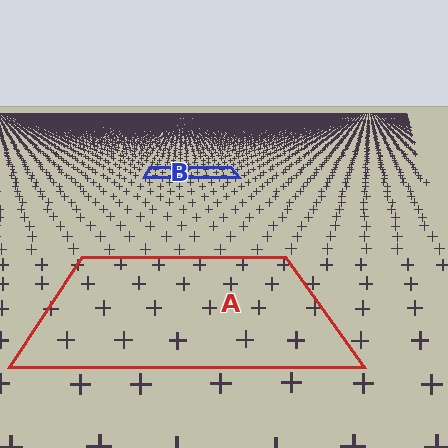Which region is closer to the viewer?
Region A is closer. The texture elements there are larger and more spread out.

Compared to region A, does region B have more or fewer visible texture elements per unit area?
Region B has more texture elements per unit area — they are packed more densely because it is farther away.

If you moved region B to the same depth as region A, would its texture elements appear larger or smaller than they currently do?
They would appear larger. At a closer depth, the same texture elements are projected at a bigger on-screen size.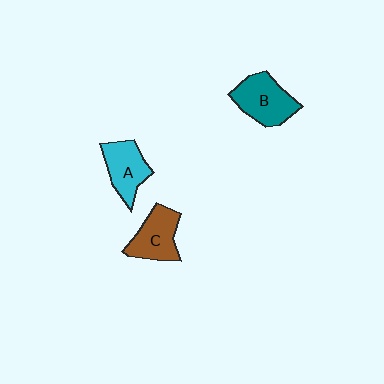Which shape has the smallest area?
Shape A (cyan).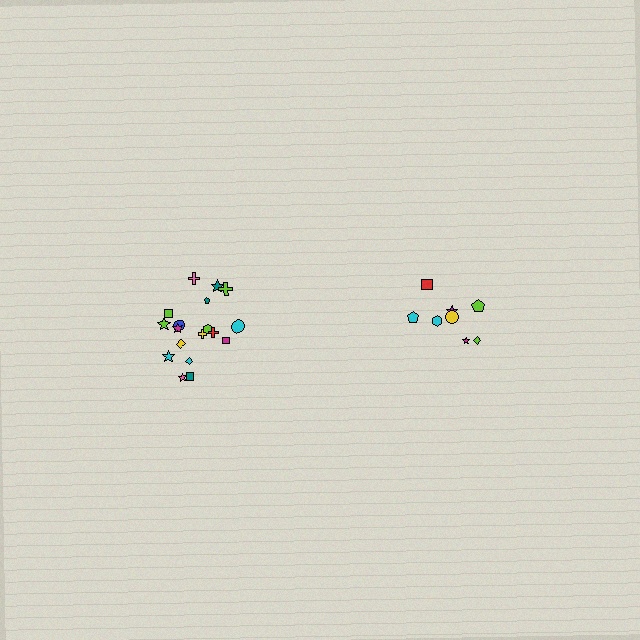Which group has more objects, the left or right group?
The left group.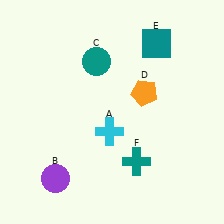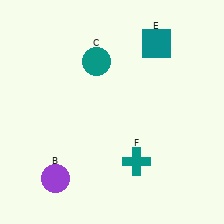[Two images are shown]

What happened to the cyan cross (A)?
The cyan cross (A) was removed in Image 2. It was in the bottom-left area of Image 1.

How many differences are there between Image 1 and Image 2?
There are 2 differences between the two images.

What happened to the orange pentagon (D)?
The orange pentagon (D) was removed in Image 2. It was in the top-right area of Image 1.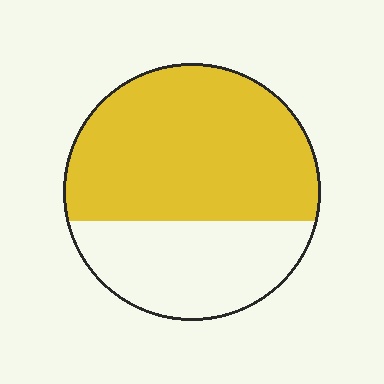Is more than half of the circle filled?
Yes.